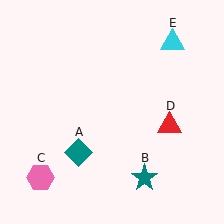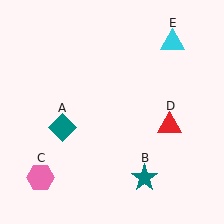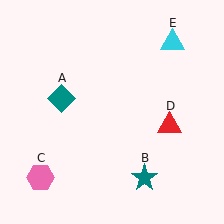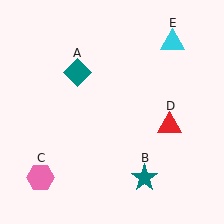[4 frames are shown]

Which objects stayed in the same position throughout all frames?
Teal star (object B) and pink hexagon (object C) and red triangle (object D) and cyan triangle (object E) remained stationary.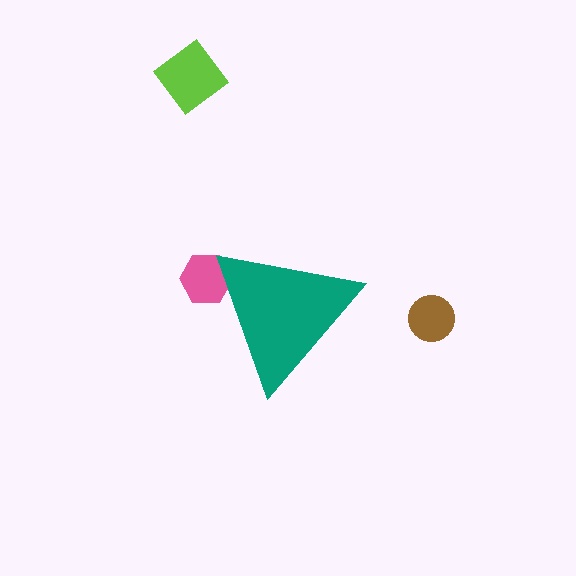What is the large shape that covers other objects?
A teal triangle.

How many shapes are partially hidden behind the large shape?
2 shapes are partially hidden.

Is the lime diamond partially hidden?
No, the lime diamond is fully visible.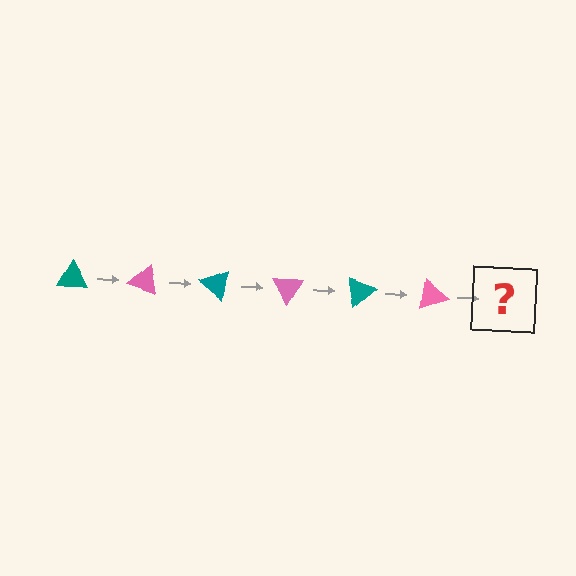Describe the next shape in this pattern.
It should be a teal triangle, rotated 120 degrees from the start.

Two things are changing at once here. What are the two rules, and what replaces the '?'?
The two rules are that it rotates 20 degrees each step and the color cycles through teal and pink. The '?' should be a teal triangle, rotated 120 degrees from the start.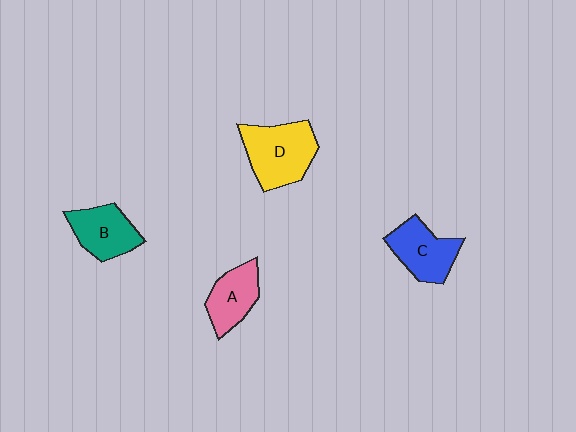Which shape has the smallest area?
Shape A (pink).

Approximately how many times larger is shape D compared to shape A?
Approximately 1.5 times.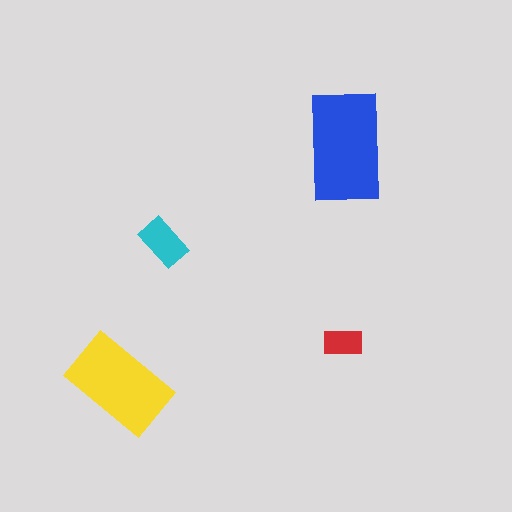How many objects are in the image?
There are 4 objects in the image.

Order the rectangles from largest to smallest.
the blue one, the yellow one, the cyan one, the red one.